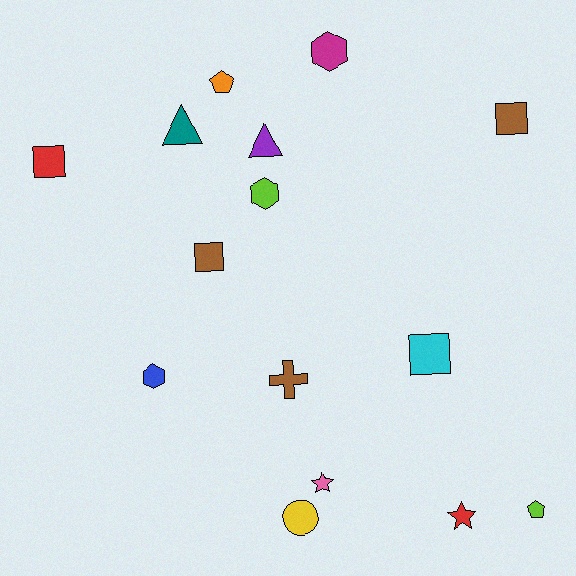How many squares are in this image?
There are 4 squares.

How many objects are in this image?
There are 15 objects.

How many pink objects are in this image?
There is 1 pink object.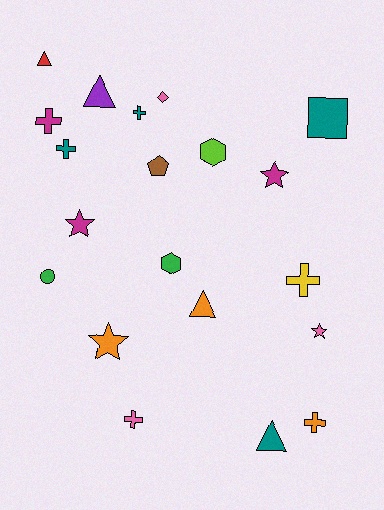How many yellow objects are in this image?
There is 1 yellow object.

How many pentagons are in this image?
There is 1 pentagon.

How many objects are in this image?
There are 20 objects.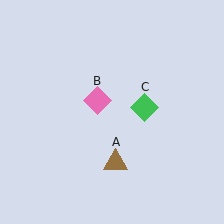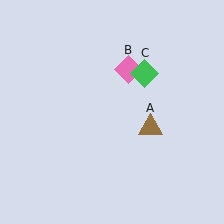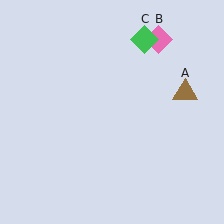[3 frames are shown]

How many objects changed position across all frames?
3 objects changed position: brown triangle (object A), pink diamond (object B), green diamond (object C).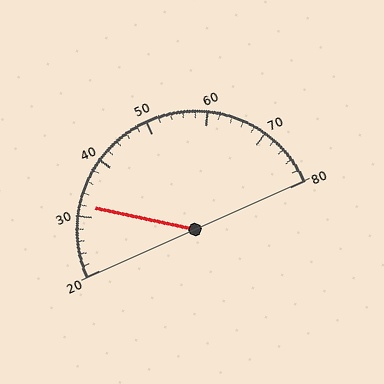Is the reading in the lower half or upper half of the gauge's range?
The reading is in the lower half of the range (20 to 80).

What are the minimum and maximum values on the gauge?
The gauge ranges from 20 to 80.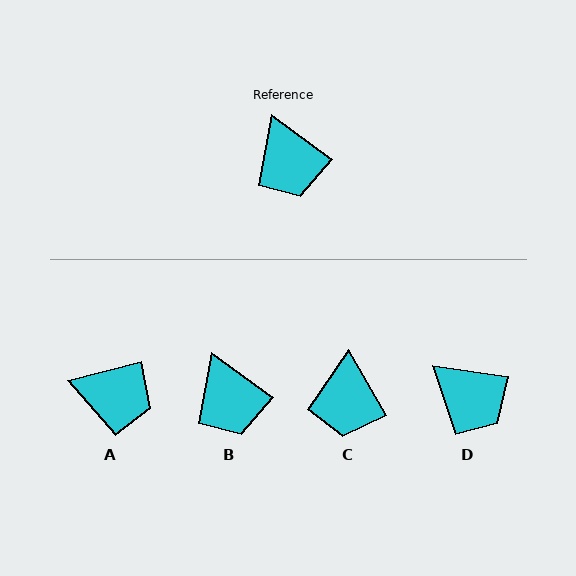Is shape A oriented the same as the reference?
No, it is off by about 52 degrees.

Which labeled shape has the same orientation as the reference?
B.